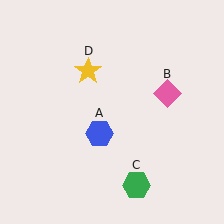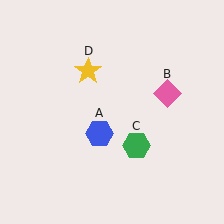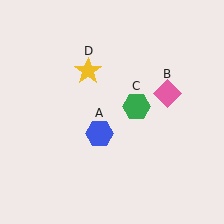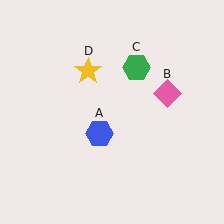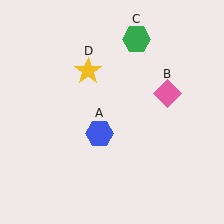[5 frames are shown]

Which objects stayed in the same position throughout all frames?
Blue hexagon (object A) and pink diamond (object B) and yellow star (object D) remained stationary.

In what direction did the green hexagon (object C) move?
The green hexagon (object C) moved up.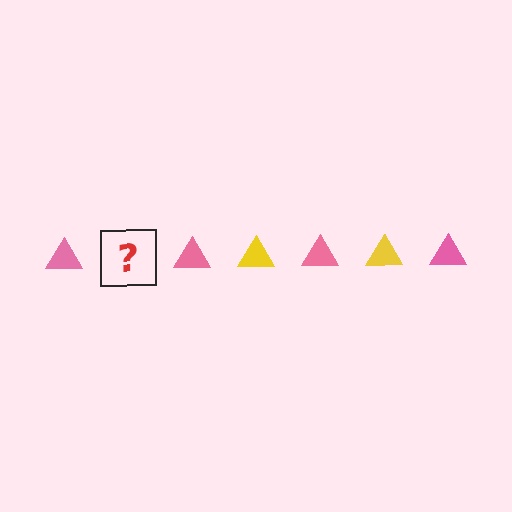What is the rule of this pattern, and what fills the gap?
The rule is that the pattern cycles through pink, yellow triangles. The gap should be filled with a yellow triangle.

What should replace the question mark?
The question mark should be replaced with a yellow triangle.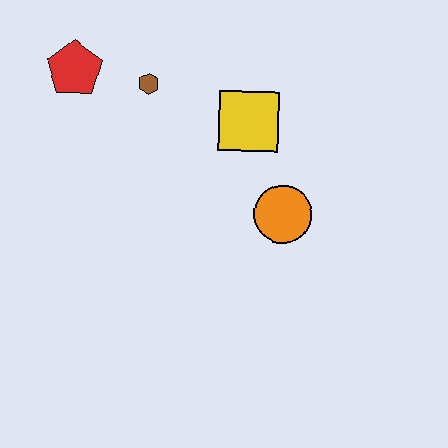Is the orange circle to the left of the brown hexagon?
No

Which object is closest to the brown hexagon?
The red pentagon is closest to the brown hexagon.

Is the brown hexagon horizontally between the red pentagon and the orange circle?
Yes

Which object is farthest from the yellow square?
The red pentagon is farthest from the yellow square.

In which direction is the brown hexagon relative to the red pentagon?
The brown hexagon is to the right of the red pentagon.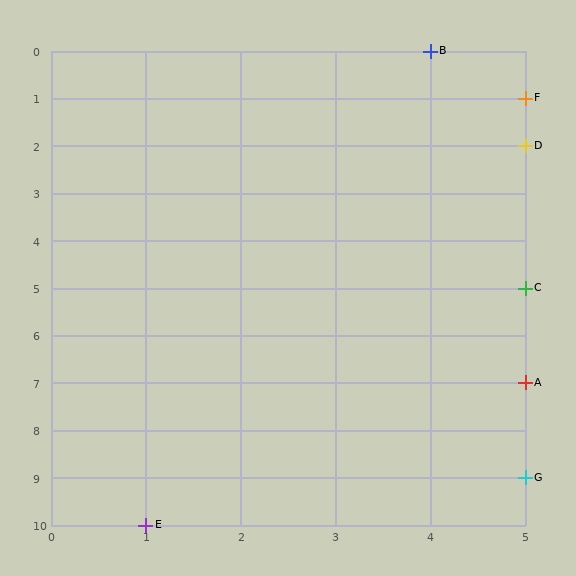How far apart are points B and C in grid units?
Points B and C are 1 column and 5 rows apart (about 5.1 grid units diagonally).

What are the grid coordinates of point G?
Point G is at grid coordinates (5, 9).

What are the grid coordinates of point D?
Point D is at grid coordinates (5, 2).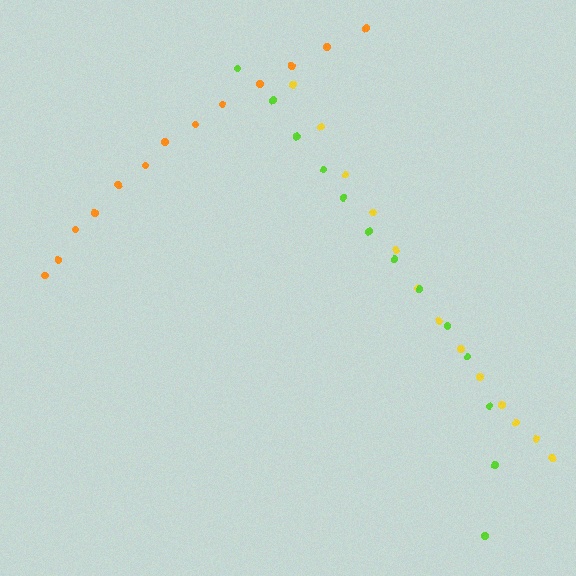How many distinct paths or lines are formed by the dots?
There are 3 distinct paths.